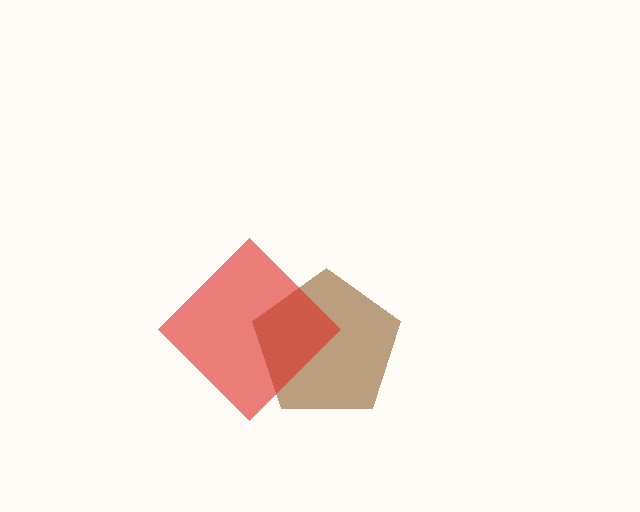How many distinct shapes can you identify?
There are 2 distinct shapes: a brown pentagon, a red diamond.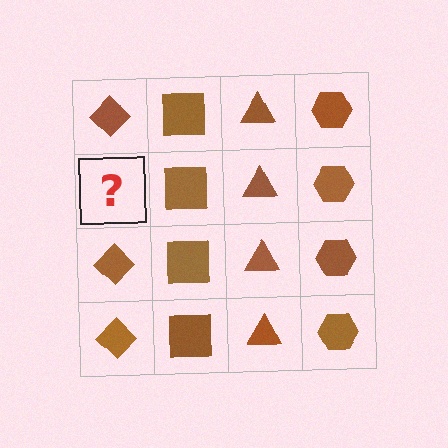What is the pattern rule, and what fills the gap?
The rule is that each column has a consistent shape. The gap should be filled with a brown diamond.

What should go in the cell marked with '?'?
The missing cell should contain a brown diamond.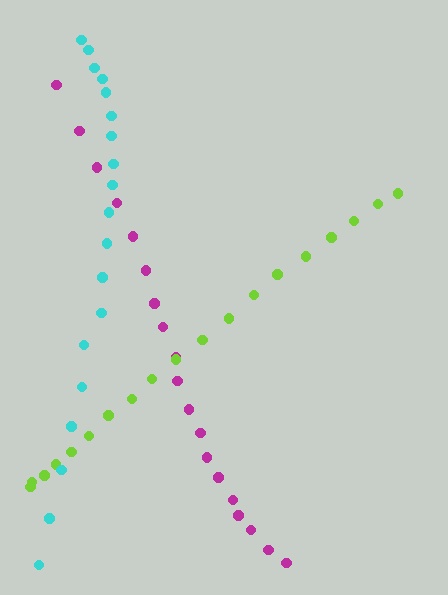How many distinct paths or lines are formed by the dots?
There are 3 distinct paths.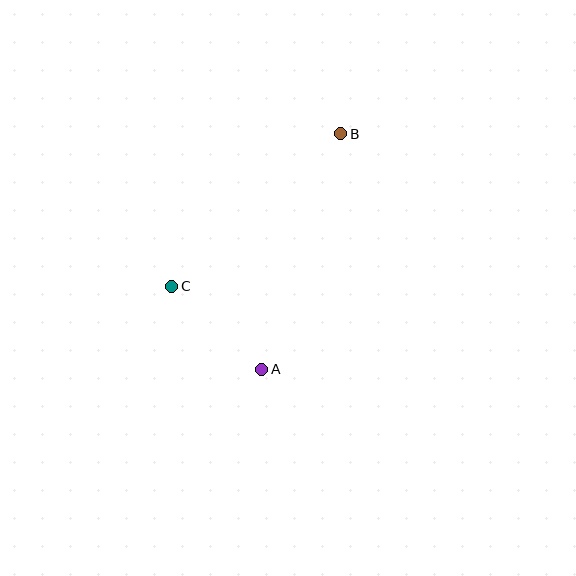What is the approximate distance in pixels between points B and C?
The distance between B and C is approximately 227 pixels.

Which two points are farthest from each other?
Points A and B are farthest from each other.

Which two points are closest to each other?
Points A and C are closest to each other.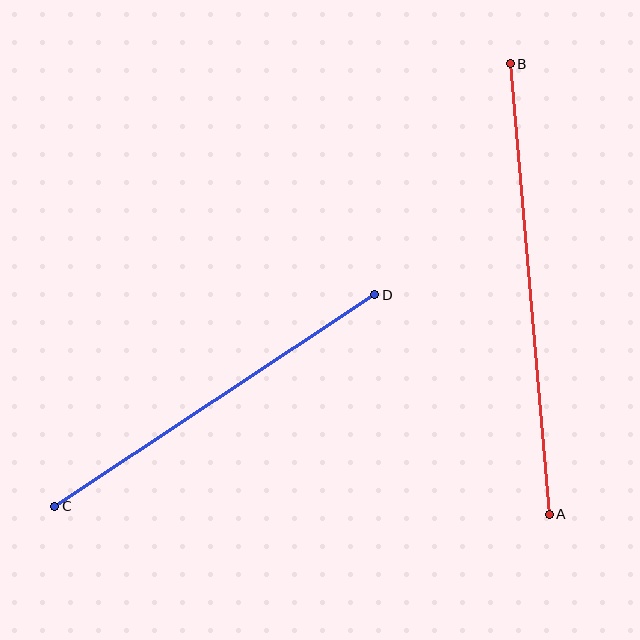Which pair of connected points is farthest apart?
Points A and B are farthest apart.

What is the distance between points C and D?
The distance is approximately 383 pixels.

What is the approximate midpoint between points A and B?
The midpoint is at approximately (530, 289) pixels.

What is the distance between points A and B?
The distance is approximately 452 pixels.